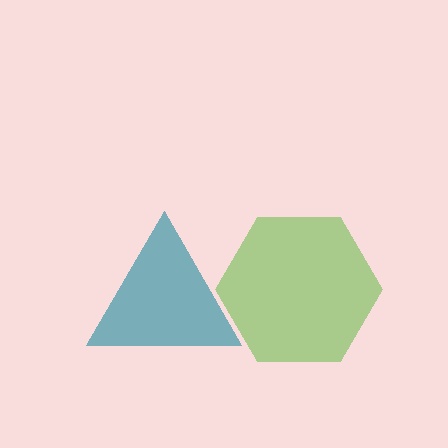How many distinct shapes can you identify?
There are 2 distinct shapes: a lime hexagon, a teal triangle.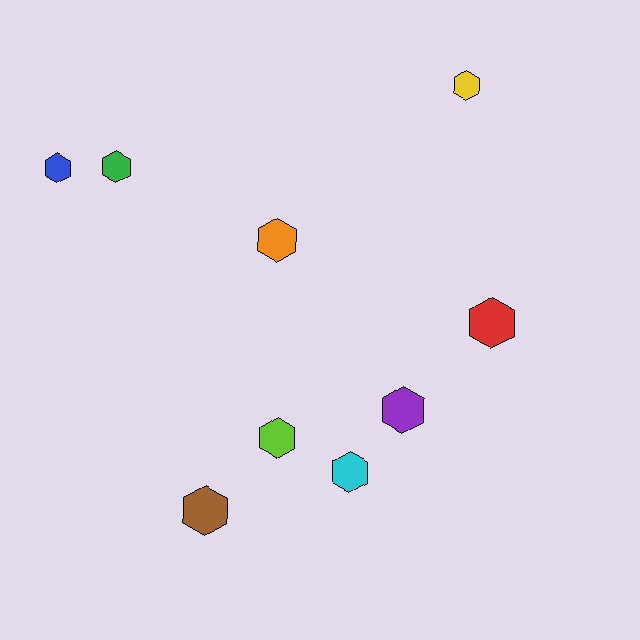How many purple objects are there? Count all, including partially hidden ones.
There is 1 purple object.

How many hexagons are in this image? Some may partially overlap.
There are 9 hexagons.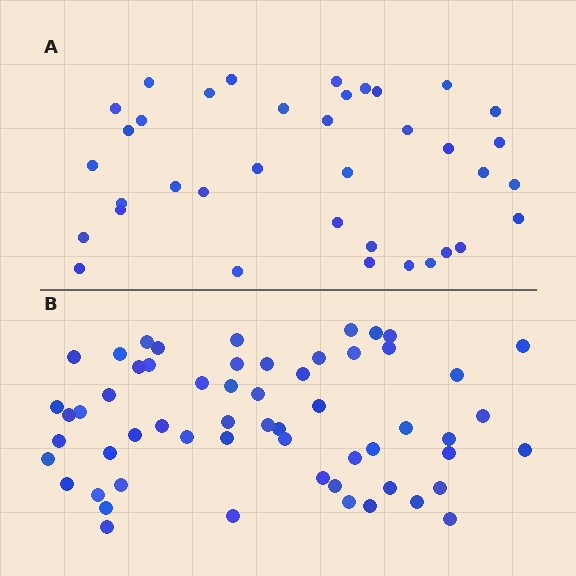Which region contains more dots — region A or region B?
Region B (the bottom region) has more dots.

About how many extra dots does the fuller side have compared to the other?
Region B has approximately 20 more dots than region A.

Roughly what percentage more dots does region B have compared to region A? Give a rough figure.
About 55% more.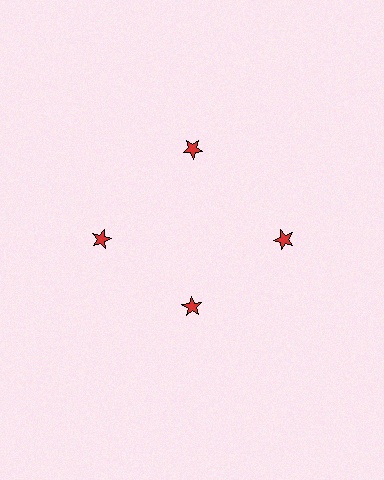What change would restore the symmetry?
The symmetry would be restored by moving it outward, back onto the ring so that all 4 stars sit at equal angles and equal distance from the center.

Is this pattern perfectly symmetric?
No. The 4 red stars are arranged in a ring, but one element near the 6 o'clock position is pulled inward toward the center, breaking the 4-fold rotational symmetry.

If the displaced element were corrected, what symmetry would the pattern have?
It would have 4-fold rotational symmetry — the pattern would map onto itself every 90 degrees.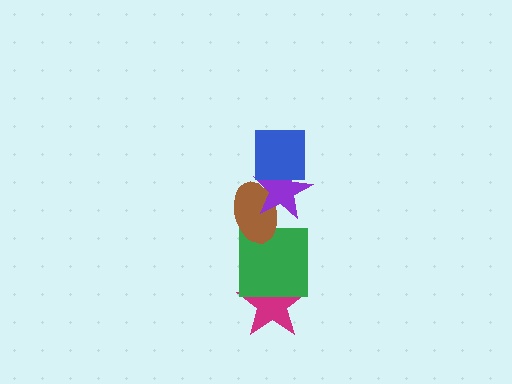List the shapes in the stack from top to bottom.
From top to bottom: the blue square, the purple star, the brown ellipse, the green square, the magenta star.